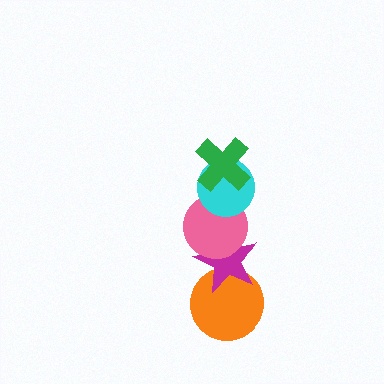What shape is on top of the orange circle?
The magenta star is on top of the orange circle.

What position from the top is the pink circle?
The pink circle is 3rd from the top.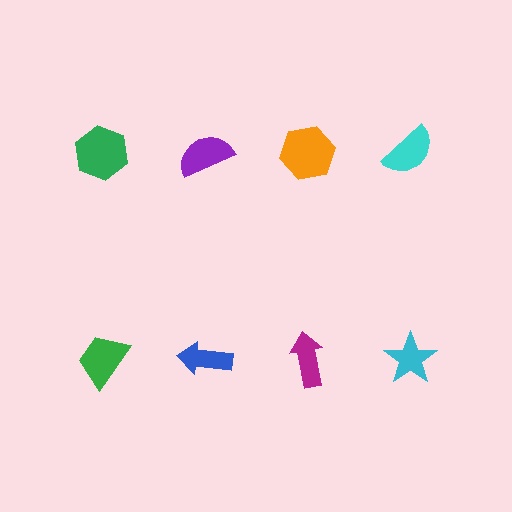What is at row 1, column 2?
A purple semicircle.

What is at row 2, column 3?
A magenta arrow.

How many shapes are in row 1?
4 shapes.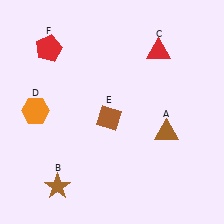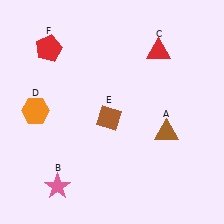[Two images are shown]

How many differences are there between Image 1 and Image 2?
There is 1 difference between the two images.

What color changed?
The star (B) changed from brown in Image 1 to pink in Image 2.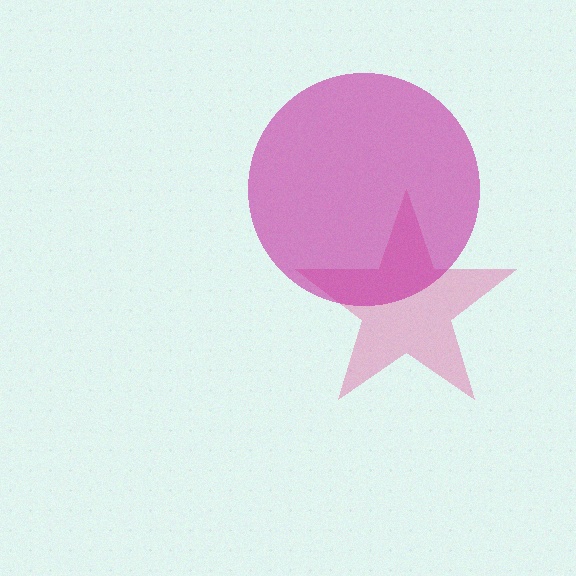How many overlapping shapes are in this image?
There are 2 overlapping shapes in the image.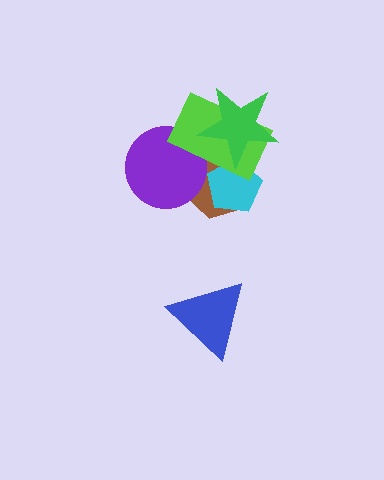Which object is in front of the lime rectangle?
The green star is in front of the lime rectangle.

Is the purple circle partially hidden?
Yes, it is partially covered by another shape.